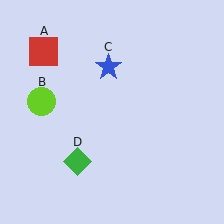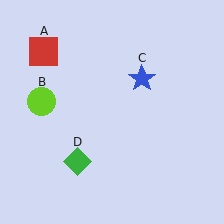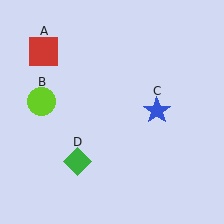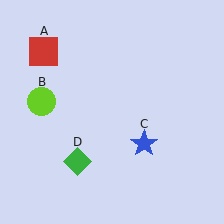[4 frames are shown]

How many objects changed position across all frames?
1 object changed position: blue star (object C).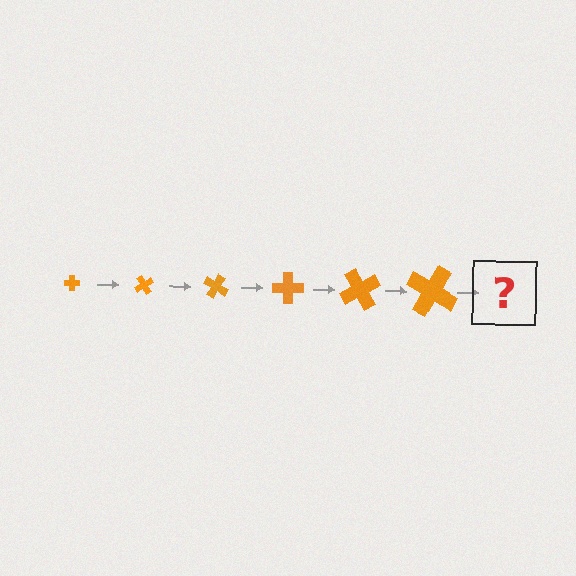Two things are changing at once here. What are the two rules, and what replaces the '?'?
The two rules are that the cross grows larger each step and it rotates 60 degrees each step. The '?' should be a cross, larger than the previous one and rotated 360 degrees from the start.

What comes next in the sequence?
The next element should be a cross, larger than the previous one and rotated 360 degrees from the start.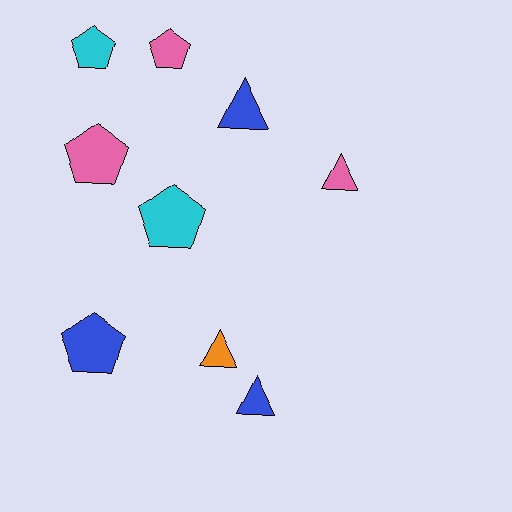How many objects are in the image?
There are 9 objects.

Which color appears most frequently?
Blue, with 3 objects.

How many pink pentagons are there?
There are 2 pink pentagons.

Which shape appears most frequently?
Pentagon, with 5 objects.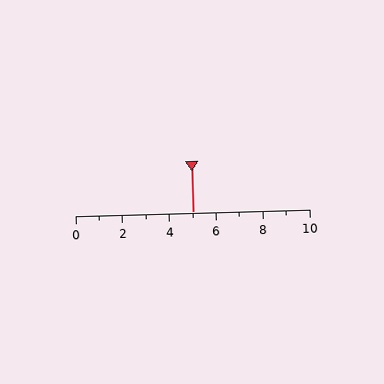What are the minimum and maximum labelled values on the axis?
The axis runs from 0 to 10.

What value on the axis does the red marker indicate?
The marker indicates approximately 5.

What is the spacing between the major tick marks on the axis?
The major ticks are spaced 2 apart.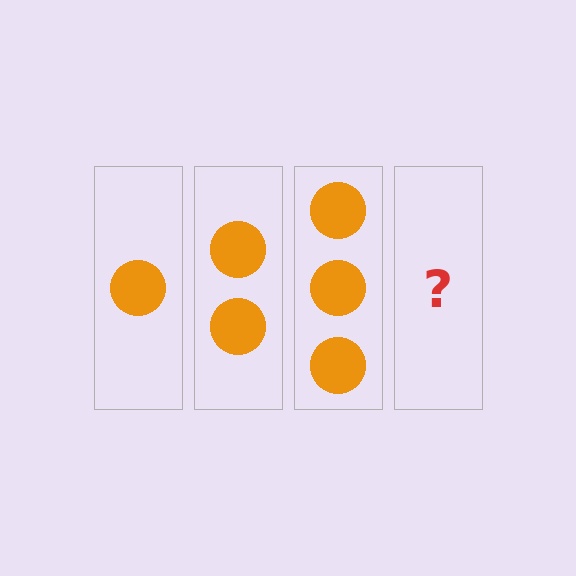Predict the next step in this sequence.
The next step is 4 circles.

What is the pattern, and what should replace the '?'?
The pattern is that each step adds one more circle. The '?' should be 4 circles.